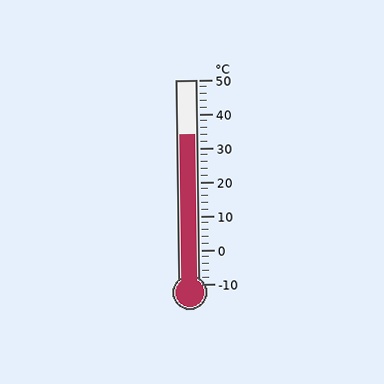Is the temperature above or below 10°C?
The temperature is above 10°C.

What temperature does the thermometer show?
The thermometer shows approximately 34°C.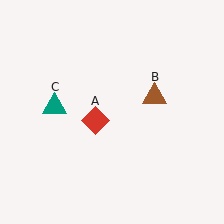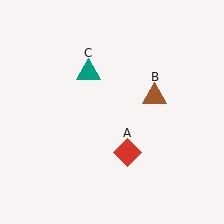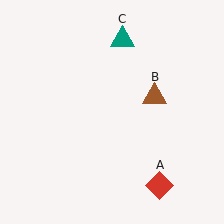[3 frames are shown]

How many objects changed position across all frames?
2 objects changed position: red diamond (object A), teal triangle (object C).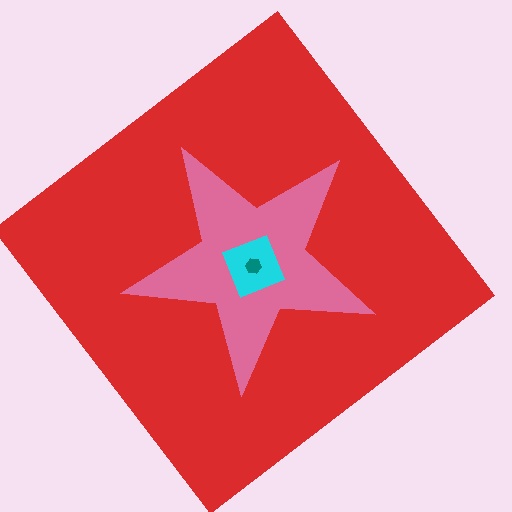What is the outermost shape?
The red diamond.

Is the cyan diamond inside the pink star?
Yes.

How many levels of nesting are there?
4.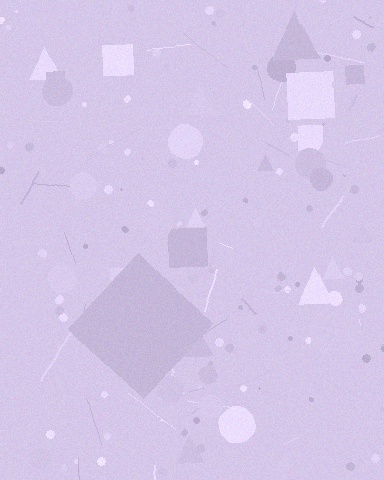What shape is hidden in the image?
A diamond is hidden in the image.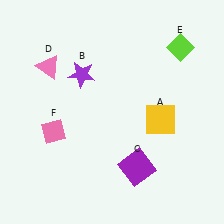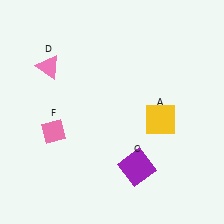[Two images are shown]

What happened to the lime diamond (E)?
The lime diamond (E) was removed in Image 2. It was in the top-right area of Image 1.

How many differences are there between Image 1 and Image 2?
There are 2 differences between the two images.